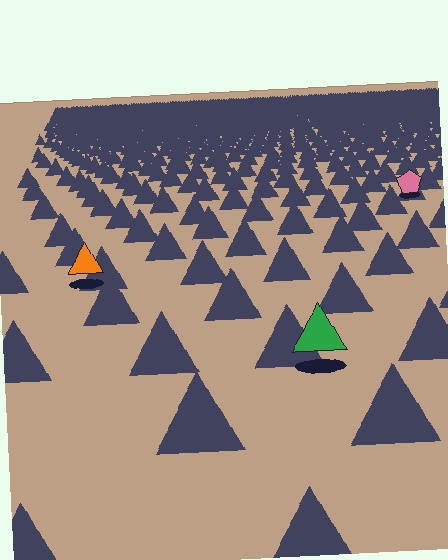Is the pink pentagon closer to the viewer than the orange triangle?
No. The orange triangle is closer — you can tell from the texture gradient: the ground texture is coarser near it.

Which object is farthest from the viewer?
The pink pentagon is farthest from the viewer. It appears smaller and the ground texture around it is denser.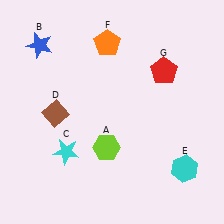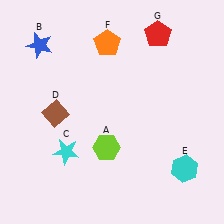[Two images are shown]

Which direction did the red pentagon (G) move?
The red pentagon (G) moved up.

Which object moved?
The red pentagon (G) moved up.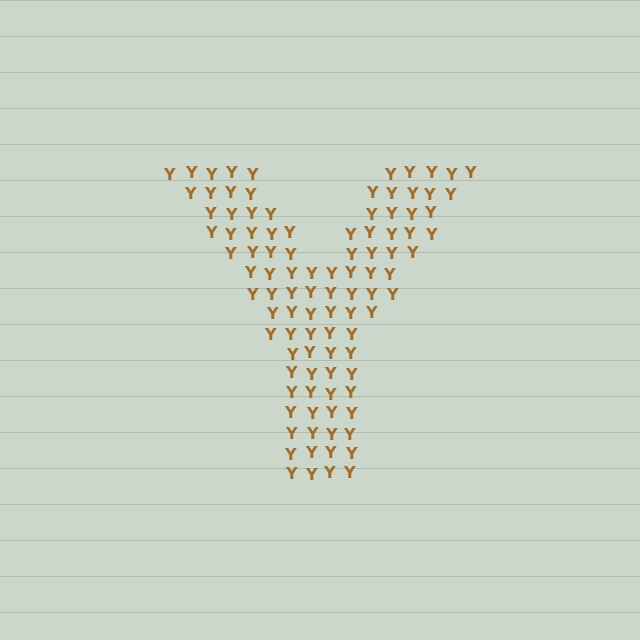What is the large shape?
The large shape is the letter Y.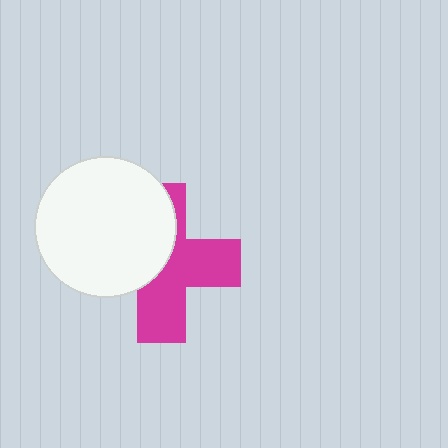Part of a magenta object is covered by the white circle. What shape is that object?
It is a cross.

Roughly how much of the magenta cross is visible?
About half of it is visible (roughly 54%).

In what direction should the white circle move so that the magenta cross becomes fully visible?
The white circle should move left. That is the shortest direction to clear the overlap and leave the magenta cross fully visible.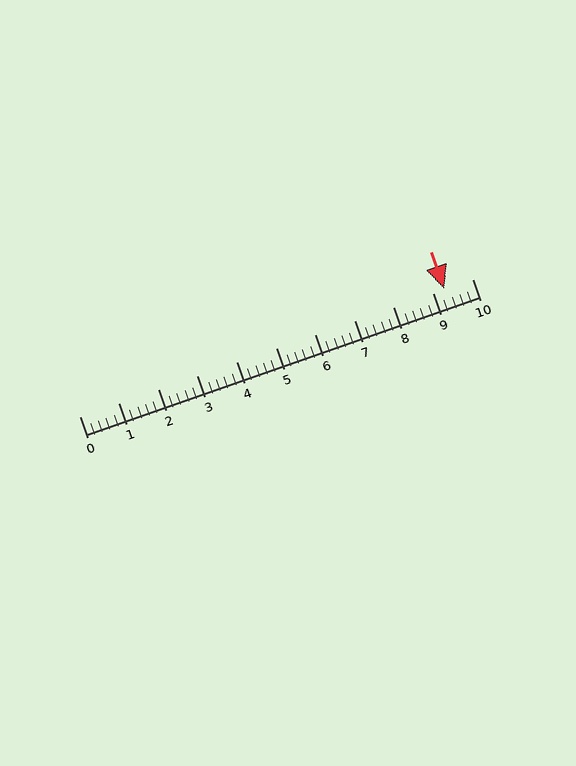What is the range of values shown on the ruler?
The ruler shows values from 0 to 10.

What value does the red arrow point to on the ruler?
The red arrow points to approximately 9.3.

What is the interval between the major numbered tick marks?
The major tick marks are spaced 1 units apart.